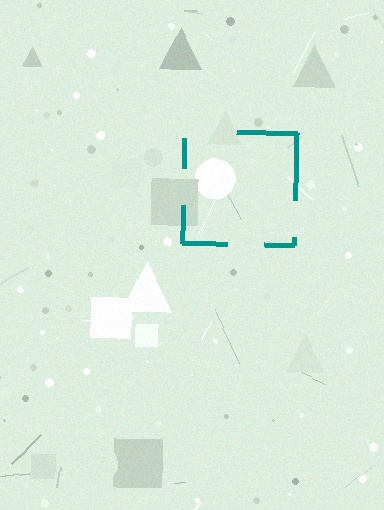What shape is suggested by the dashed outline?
The dashed outline suggests a square.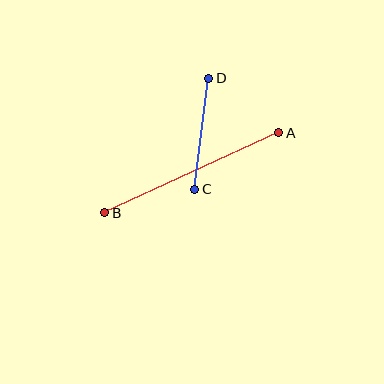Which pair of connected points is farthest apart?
Points A and B are farthest apart.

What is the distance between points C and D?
The distance is approximately 112 pixels.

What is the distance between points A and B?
The distance is approximately 192 pixels.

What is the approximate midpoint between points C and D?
The midpoint is at approximately (202, 134) pixels.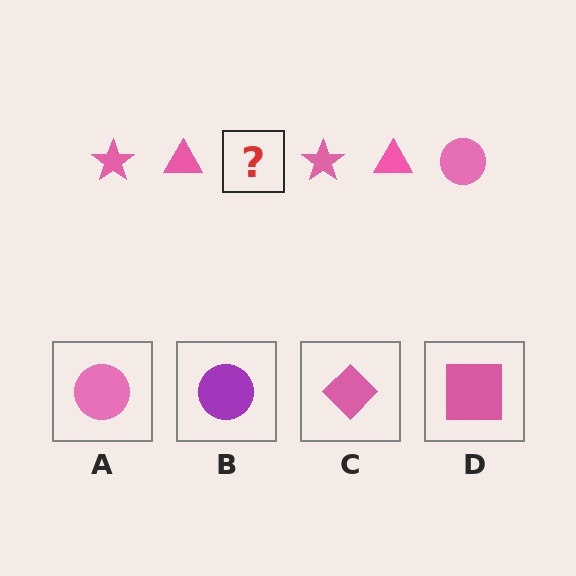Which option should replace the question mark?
Option A.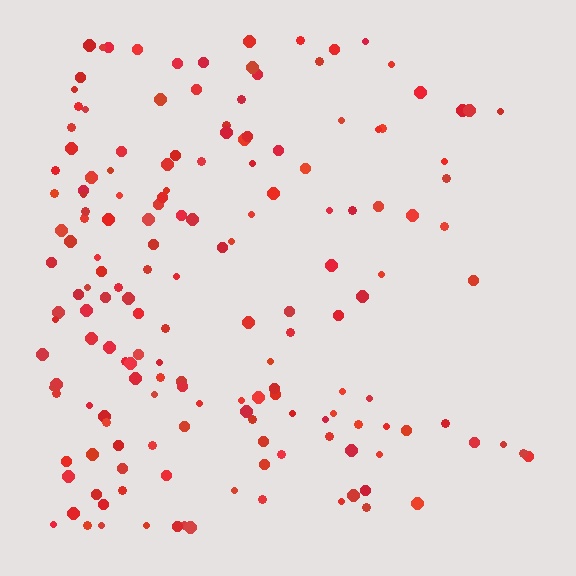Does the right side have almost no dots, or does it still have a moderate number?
Still a moderate number, just noticeably fewer than the left.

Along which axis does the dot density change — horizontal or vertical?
Horizontal.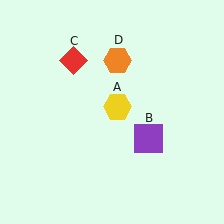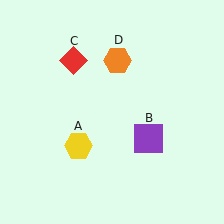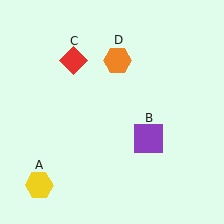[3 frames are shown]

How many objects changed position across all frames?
1 object changed position: yellow hexagon (object A).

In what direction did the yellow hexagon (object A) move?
The yellow hexagon (object A) moved down and to the left.